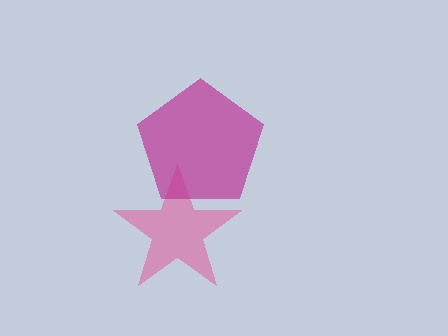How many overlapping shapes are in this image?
There are 2 overlapping shapes in the image.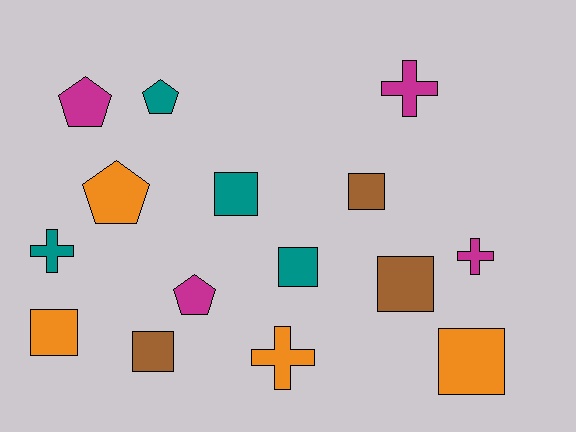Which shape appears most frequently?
Square, with 7 objects.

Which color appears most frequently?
Magenta, with 4 objects.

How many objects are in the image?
There are 15 objects.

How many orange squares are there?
There are 2 orange squares.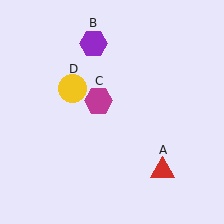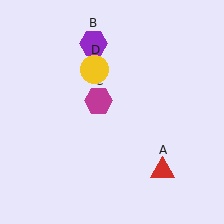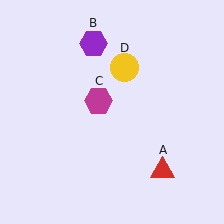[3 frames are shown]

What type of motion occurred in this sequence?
The yellow circle (object D) rotated clockwise around the center of the scene.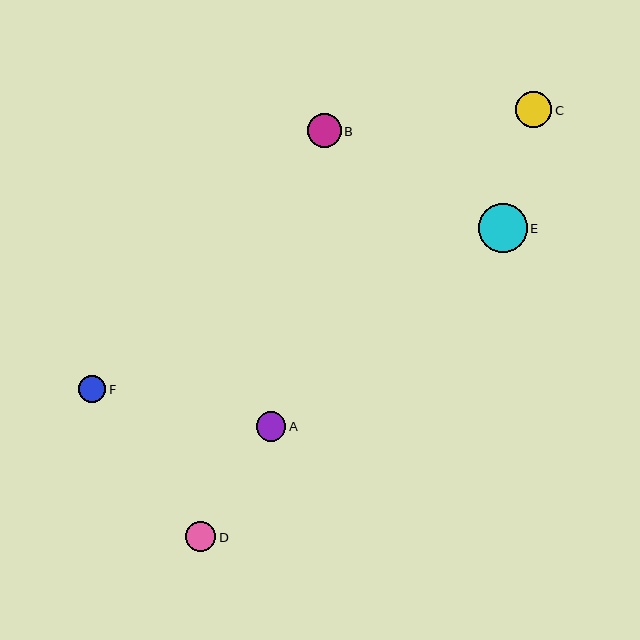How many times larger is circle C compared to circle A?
Circle C is approximately 1.2 times the size of circle A.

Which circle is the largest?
Circle E is the largest with a size of approximately 49 pixels.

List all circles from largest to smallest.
From largest to smallest: E, C, B, D, A, F.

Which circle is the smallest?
Circle F is the smallest with a size of approximately 27 pixels.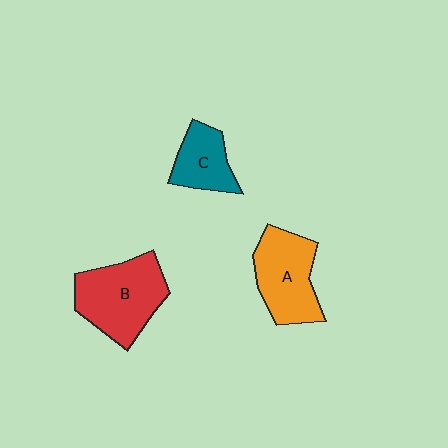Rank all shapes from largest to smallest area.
From largest to smallest: B (red), A (orange), C (teal).